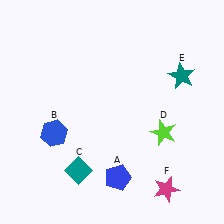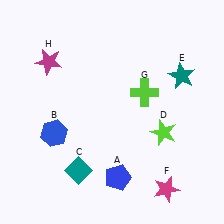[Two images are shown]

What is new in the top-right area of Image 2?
A lime cross (G) was added in the top-right area of Image 2.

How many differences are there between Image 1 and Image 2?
There are 2 differences between the two images.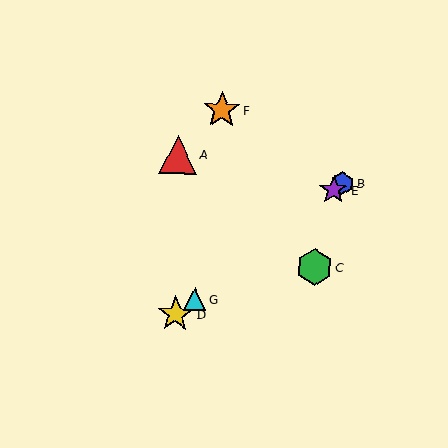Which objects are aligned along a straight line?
Objects B, D, E, G are aligned along a straight line.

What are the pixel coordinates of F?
Object F is at (222, 110).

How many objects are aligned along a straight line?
4 objects (B, D, E, G) are aligned along a straight line.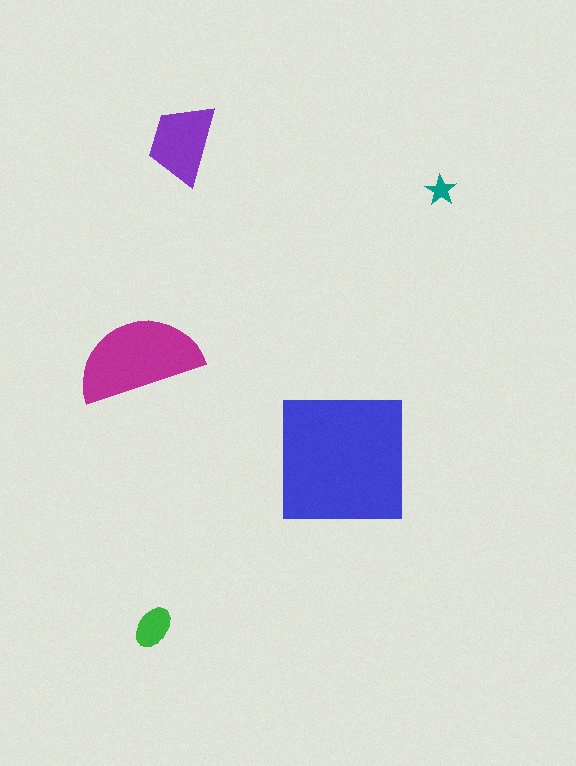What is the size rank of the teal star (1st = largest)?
5th.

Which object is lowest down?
The green ellipse is bottommost.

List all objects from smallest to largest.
The teal star, the green ellipse, the purple trapezoid, the magenta semicircle, the blue square.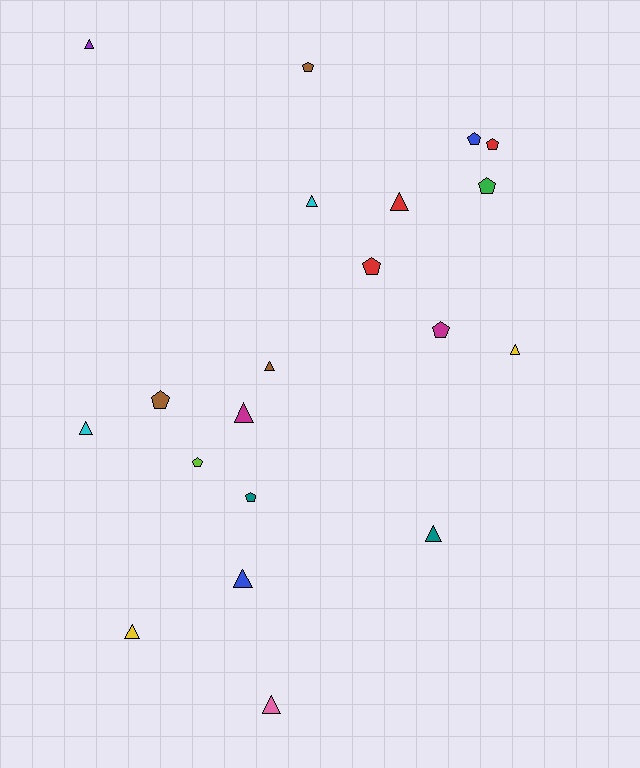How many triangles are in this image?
There are 11 triangles.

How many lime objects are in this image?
There is 1 lime object.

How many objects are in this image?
There are 20 objects.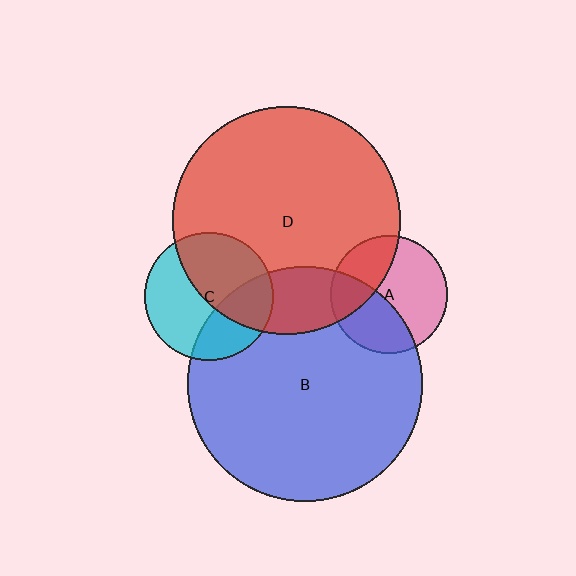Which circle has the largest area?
Circle B (blue).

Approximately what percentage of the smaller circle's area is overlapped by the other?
Approximately 30%.